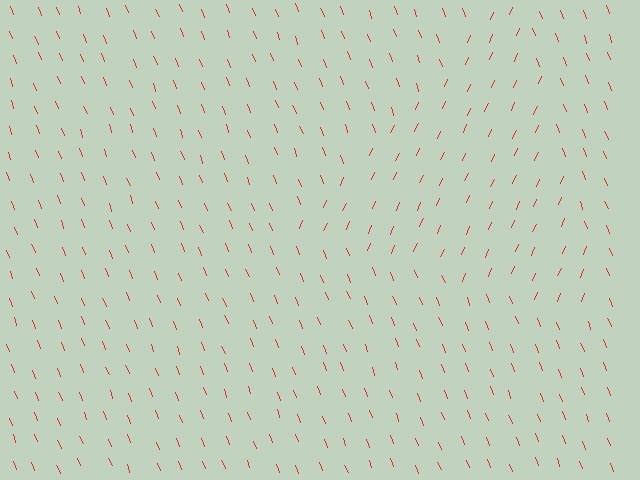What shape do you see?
I see a triangle.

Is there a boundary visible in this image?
Yes, there is a texture boundary formed by a change in line orientation.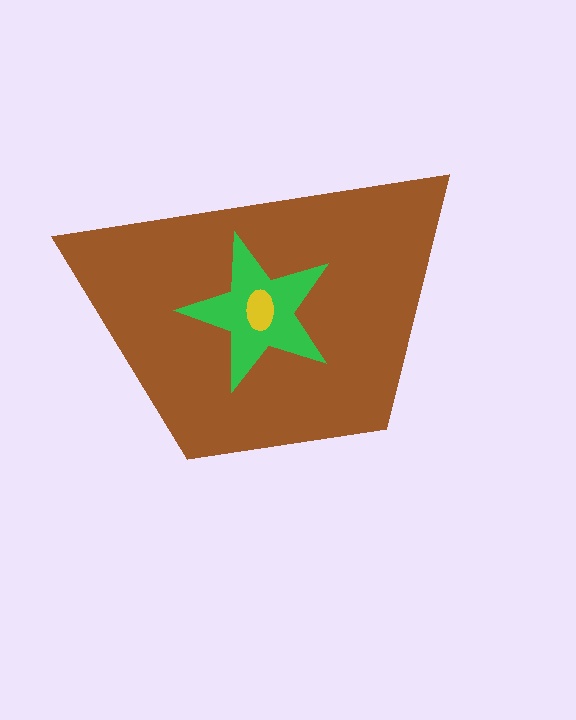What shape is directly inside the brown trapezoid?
The green star.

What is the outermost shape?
The brown trapezoid.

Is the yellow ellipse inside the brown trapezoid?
Yes.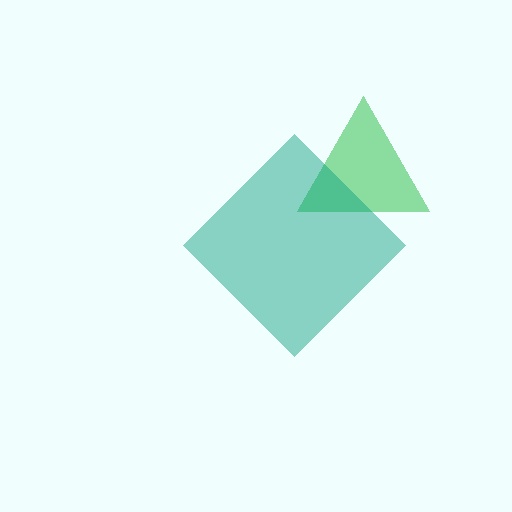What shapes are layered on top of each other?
The layered shapes are: a green triangle, a teal diamond.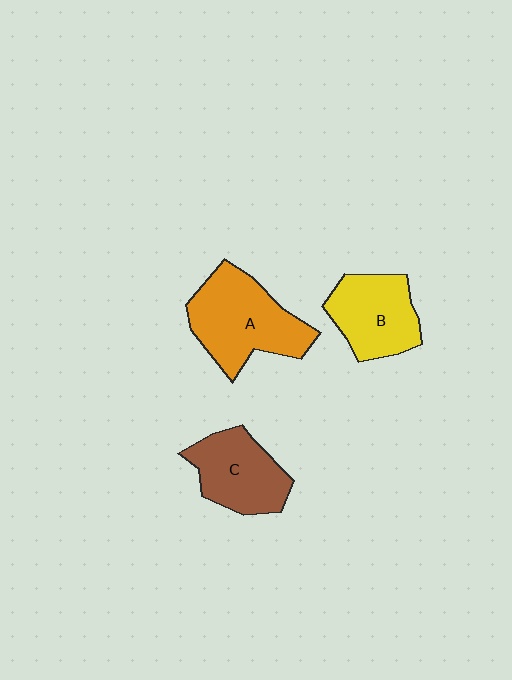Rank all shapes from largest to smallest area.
From largest to smallest: A (orange), B (yellow), C (brown).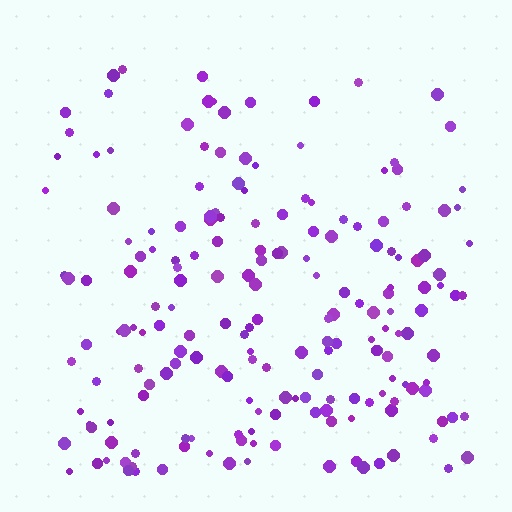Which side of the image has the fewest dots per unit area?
The top.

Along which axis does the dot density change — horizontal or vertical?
Vertical.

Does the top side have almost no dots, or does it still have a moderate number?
Still a moderate number, just noticeably fewer than the bottom.